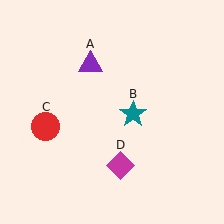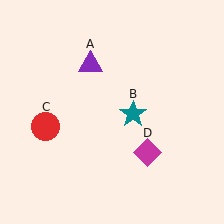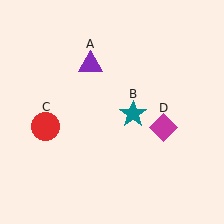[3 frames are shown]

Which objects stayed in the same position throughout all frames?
Purple triangle (object A) and teal star (object B) and red circle (object C) remained stationary.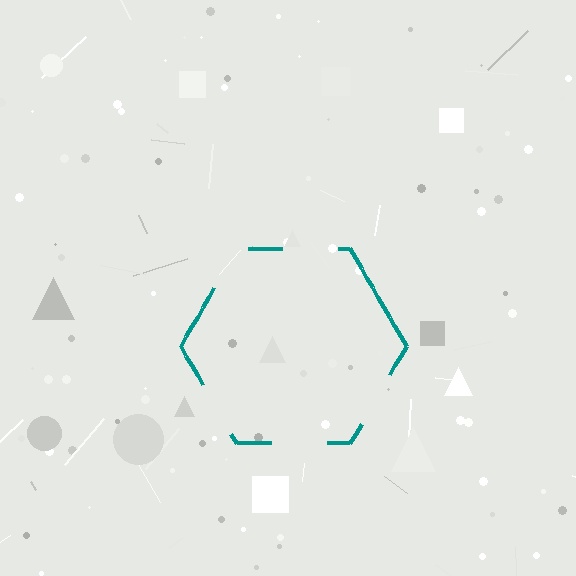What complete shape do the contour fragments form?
The contour fragments form a hexagon.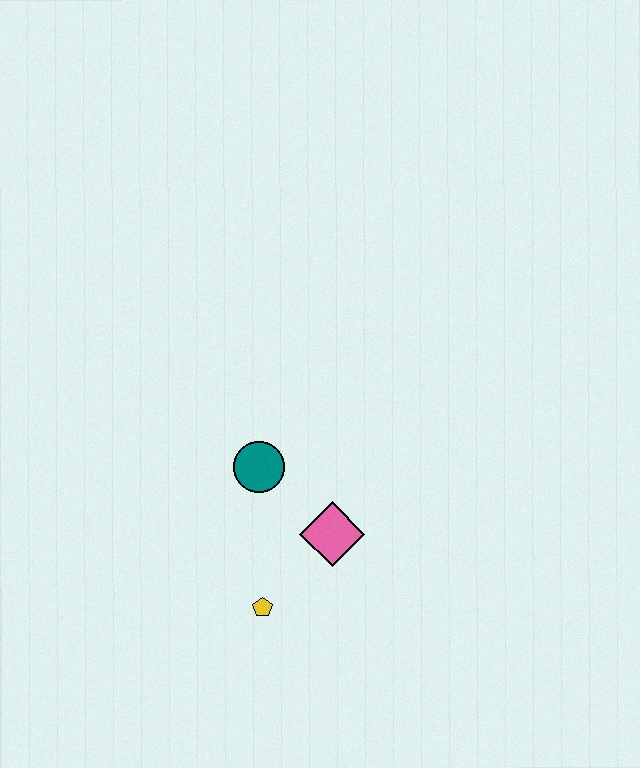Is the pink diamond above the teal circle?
No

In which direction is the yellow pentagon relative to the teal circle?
The yellow pentagon is below the teal circle.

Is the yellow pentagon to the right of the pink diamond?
No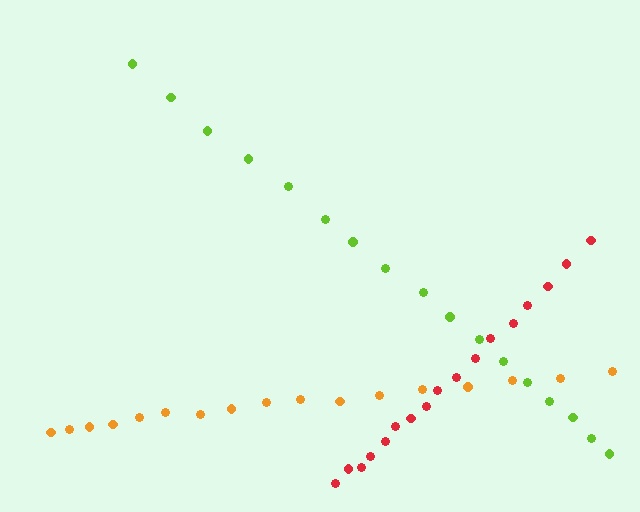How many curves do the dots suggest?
There are 3 distinct paths.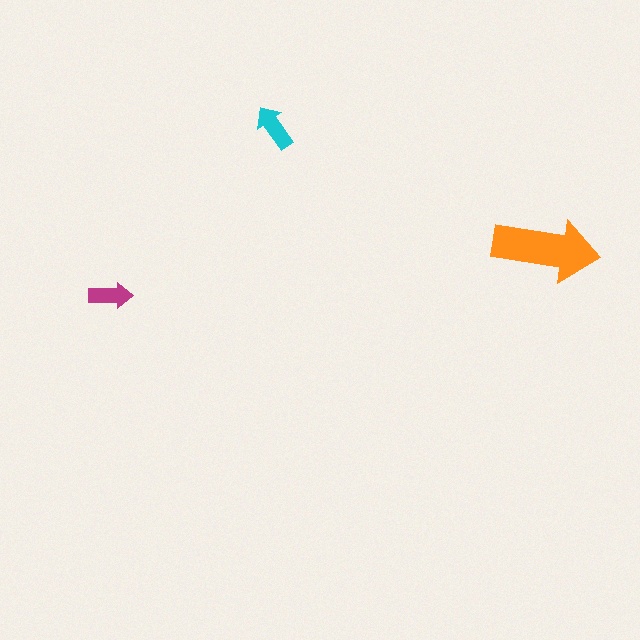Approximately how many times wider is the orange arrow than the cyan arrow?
About 2.5 times wider.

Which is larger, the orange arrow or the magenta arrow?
The orange one.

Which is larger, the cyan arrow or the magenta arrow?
The cyan one.